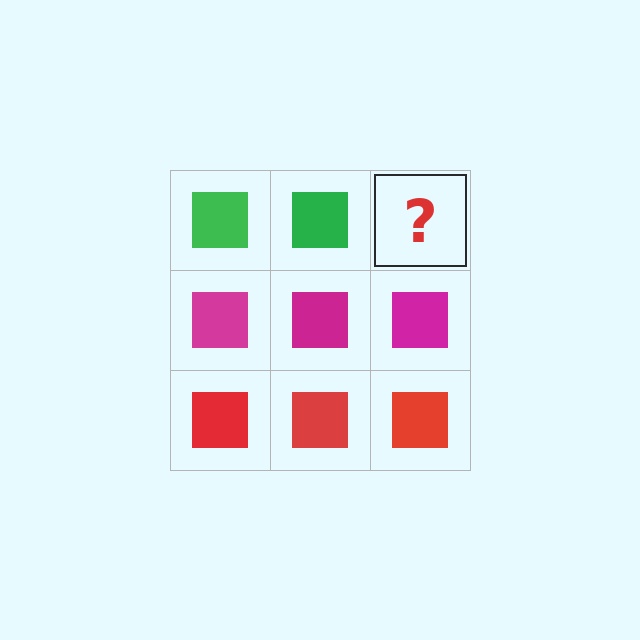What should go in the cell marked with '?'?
The missing cell should contain a green square.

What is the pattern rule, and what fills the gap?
The rule is that each row has a consistent color. The gap should be filled with a green square.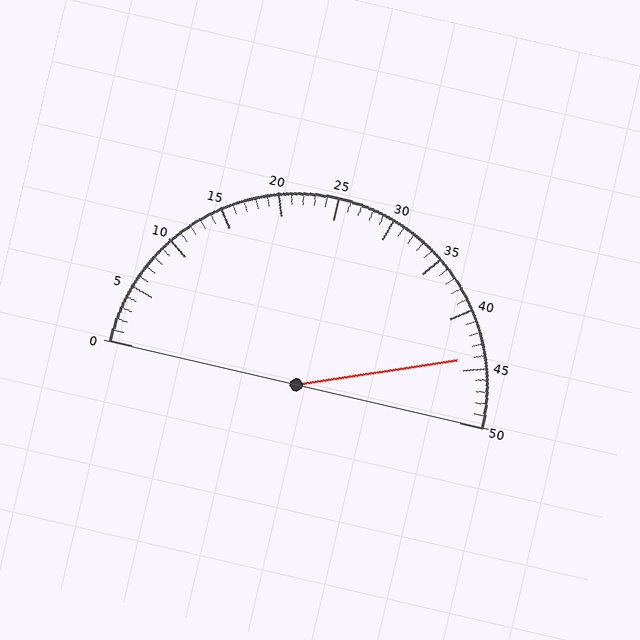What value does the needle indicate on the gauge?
The needle indicates approximately 44.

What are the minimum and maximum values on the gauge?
The gauge ranges from 0 to 50.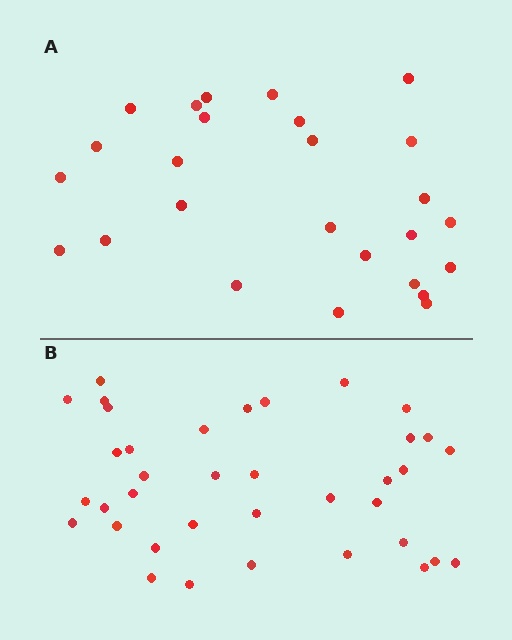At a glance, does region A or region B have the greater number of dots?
Region B (the bottom region) has more dots.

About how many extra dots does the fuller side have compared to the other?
Region B has roughly 12 or so more dots than region A.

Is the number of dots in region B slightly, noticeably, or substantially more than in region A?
Region B has noticeably more, but not dramatically so. The ratio is roughly 1.4 to 1.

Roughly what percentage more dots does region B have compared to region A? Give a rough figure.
About 40% more.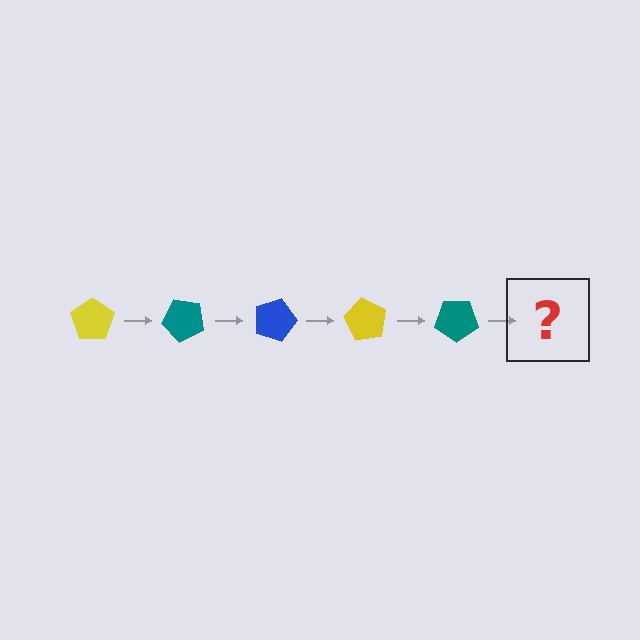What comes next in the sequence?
The next element should be a blue pentagon, rotated 225 degrees from the start.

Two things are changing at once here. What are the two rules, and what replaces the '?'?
The two rules are that it rotates 45 degrees each step and the color cycles through yellow, teal, and blue. The '?' should be a blue pentagon, rotated 225 degrees from the start.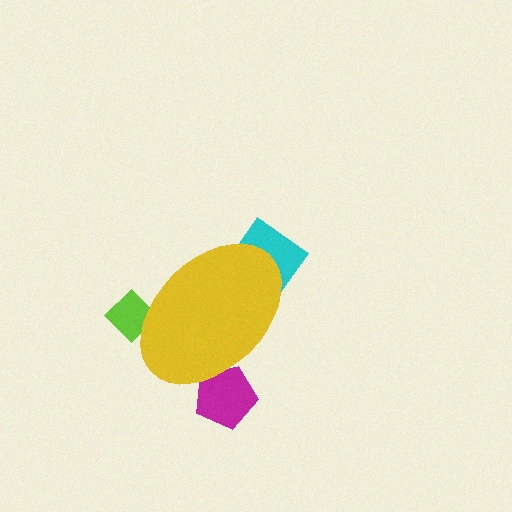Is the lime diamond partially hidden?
Yes, the lime diamond is partially hidden behind the yellow ellipse.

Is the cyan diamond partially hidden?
Yes, the cyan diamond is partially hidden behind the yellow ellipse.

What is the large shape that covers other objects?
A yellow ellipse.